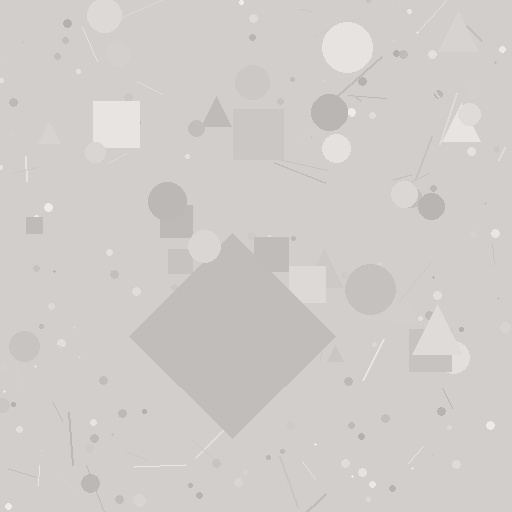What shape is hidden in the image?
A diamond is hidden in the image.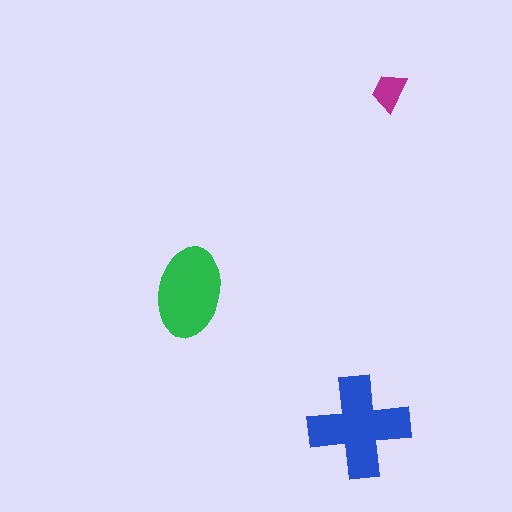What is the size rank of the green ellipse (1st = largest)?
2nd.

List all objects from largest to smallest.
The blue cross, the green ellipse, the magenta trapezoid.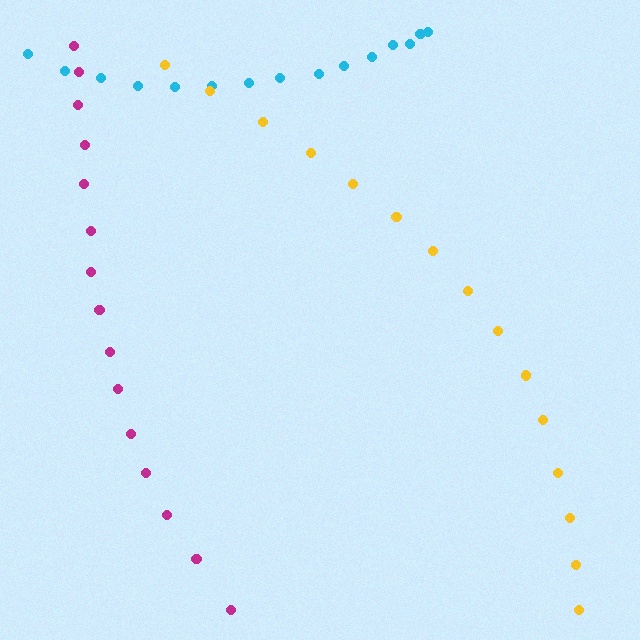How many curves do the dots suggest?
There are 3 distinct paths.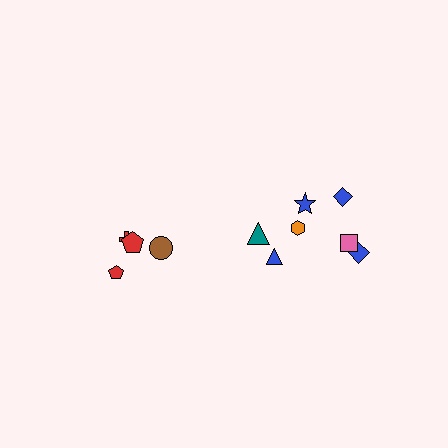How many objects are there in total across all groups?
There are 11 objects.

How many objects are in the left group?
There are 4 objects.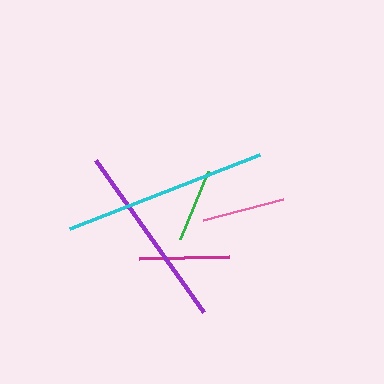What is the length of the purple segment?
The purple segment is approximately 187 pixels long.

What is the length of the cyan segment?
The cyan segment is approximately 204 pixels long.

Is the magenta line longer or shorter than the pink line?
The magenta line is longer than the pink line.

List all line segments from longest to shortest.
From longest to shortest: cyan, purple, magenta, pink, green.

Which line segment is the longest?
The cyan line is the longest at approximately 204 pixels.